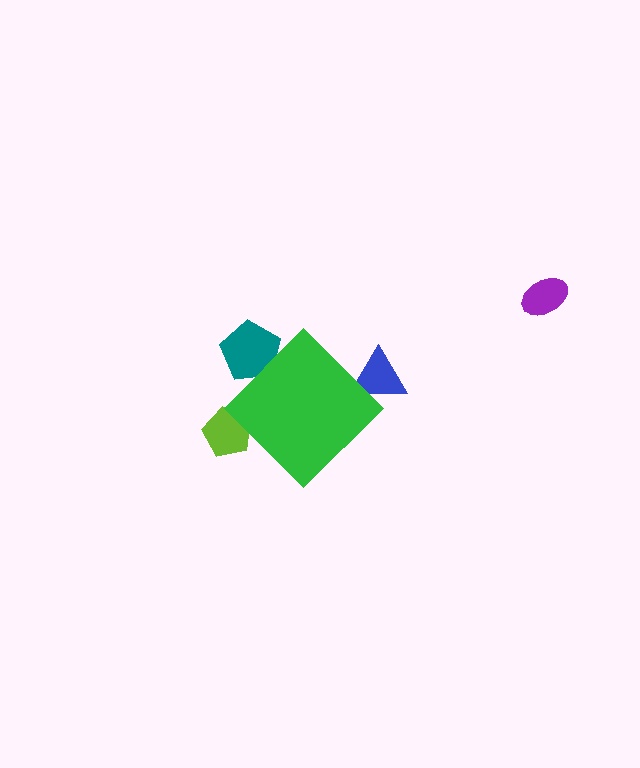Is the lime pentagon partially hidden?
Yes, the lime pentagon is partially hidden behind the green diamond.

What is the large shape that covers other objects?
A green diamond.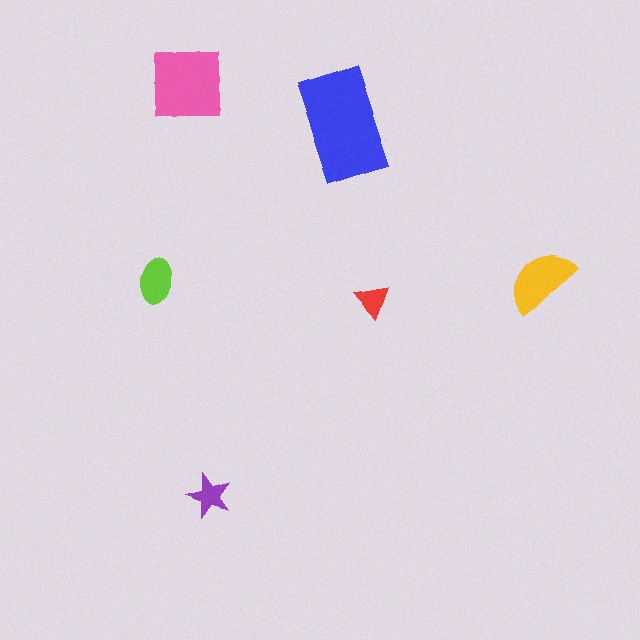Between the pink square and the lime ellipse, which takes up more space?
The pink square.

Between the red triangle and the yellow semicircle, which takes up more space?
The yellow semicircle.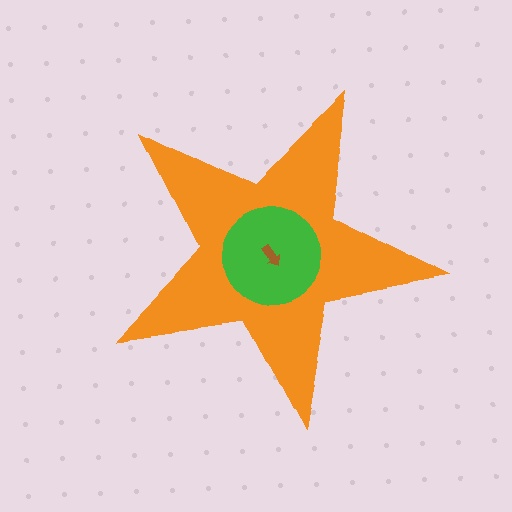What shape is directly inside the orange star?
The green circle.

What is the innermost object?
The brown arrow.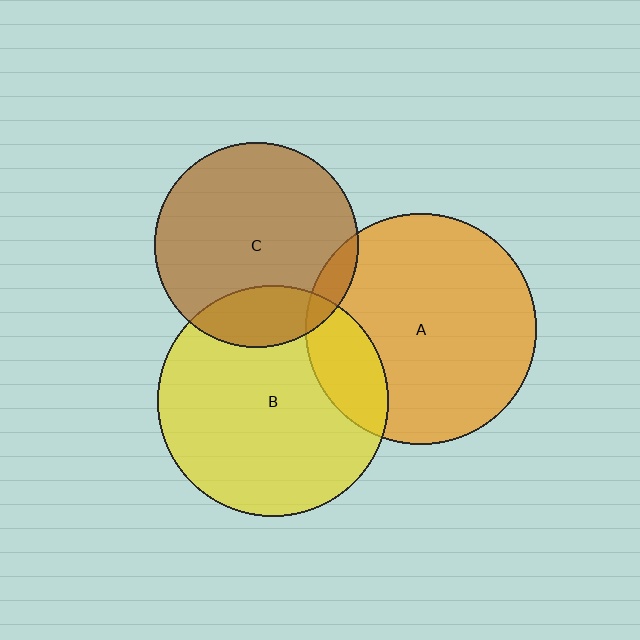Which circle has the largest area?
Circle A (orange).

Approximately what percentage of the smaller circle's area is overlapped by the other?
Approximately 20%.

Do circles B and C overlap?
Yes.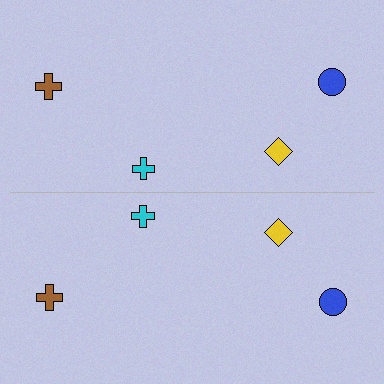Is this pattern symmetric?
Yes, this pattern has bilateral (reflection) symmetry.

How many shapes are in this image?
There are 8 shapes in this image.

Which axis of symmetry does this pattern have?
The pattern has a horizontal axis of symmetry running through the center of the image.